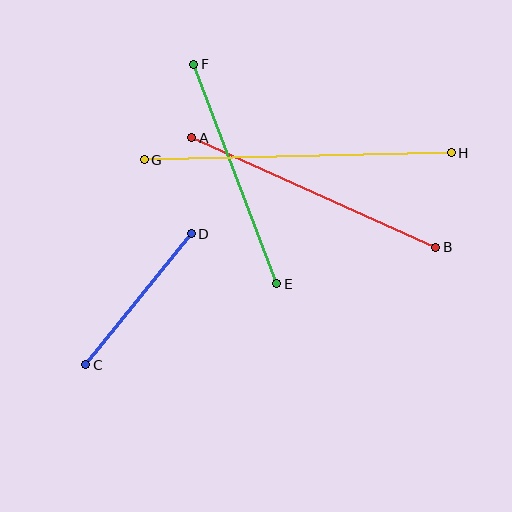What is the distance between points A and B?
The distance is approximately 267 pixels.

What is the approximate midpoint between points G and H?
The midpoint is at approximately (298, 156) pixels.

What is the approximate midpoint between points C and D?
The midpoint is at approximately (139, 299) pixels.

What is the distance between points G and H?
The distance is approximately 307 pixels.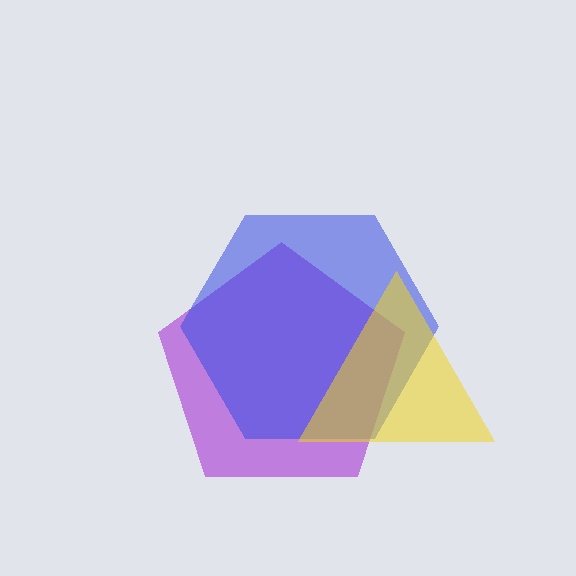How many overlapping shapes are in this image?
There are 3 overlapping shapes in the image.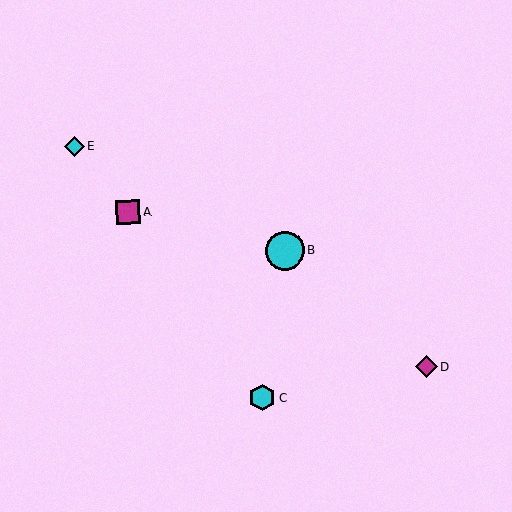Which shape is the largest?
The cyan circle (labeled B) is the largest.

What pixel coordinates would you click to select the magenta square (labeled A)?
Click at (128, 212) to select the magenta square A.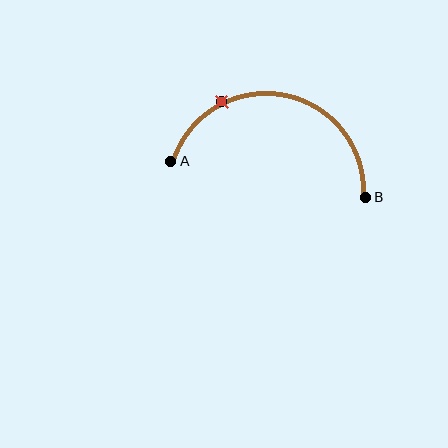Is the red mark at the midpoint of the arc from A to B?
No. The red mark lies on the arc but is closer to endpoint A. The arc midpoint would be at the point on the curve equidistant along the arc from both A and B.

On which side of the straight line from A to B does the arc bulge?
The arc bulges above the straight line connecting A and B.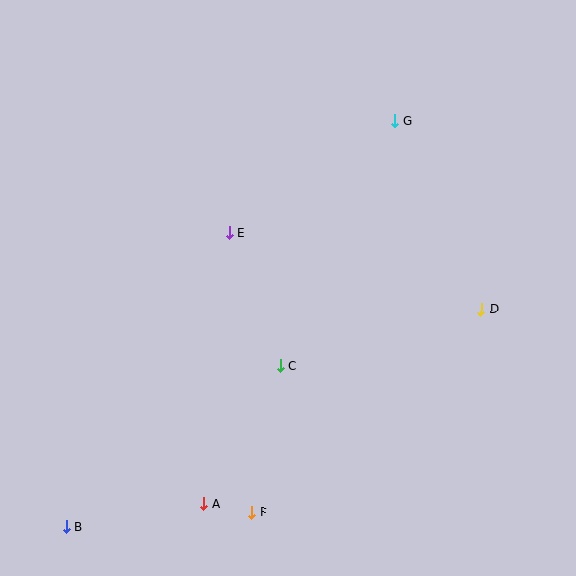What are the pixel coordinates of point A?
Point A is at (204, 504).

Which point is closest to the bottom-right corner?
Point D is closest to the bottom-right corner.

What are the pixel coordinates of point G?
Point G is at (395, 121).